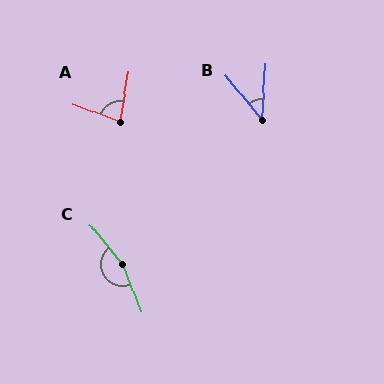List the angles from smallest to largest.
B (43°), A (80°), C (162°).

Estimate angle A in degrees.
Approximately 80 degrees.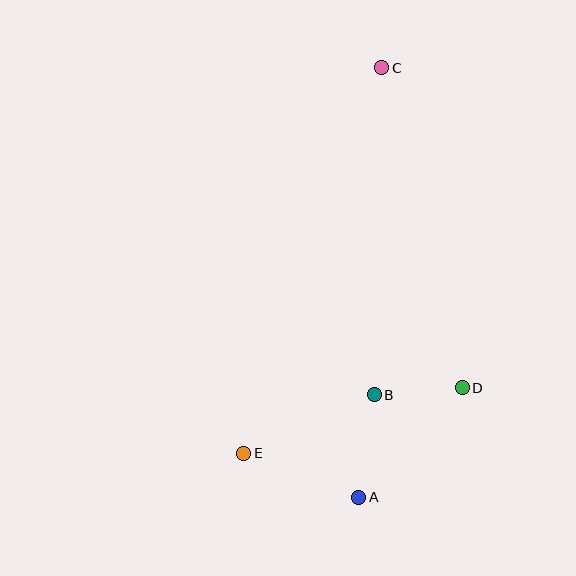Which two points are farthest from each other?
Points A and C are farthest from each other.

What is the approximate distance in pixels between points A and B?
The distance between A and B is approximately 104 pixels.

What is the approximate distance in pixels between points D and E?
The distance between D and E is approximately 228 pixels.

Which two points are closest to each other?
Points B and D are closest to each other.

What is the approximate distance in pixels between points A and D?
The distance between A and D is approximately 151 pixels.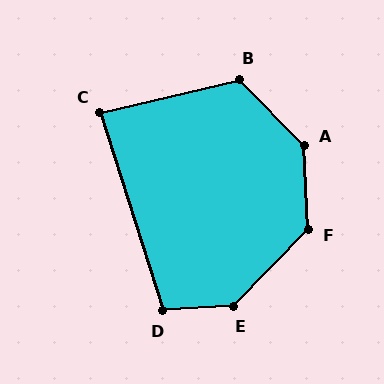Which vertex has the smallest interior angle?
C, at approximately 86 degrees.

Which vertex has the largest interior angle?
A, at approximately 138 degrees.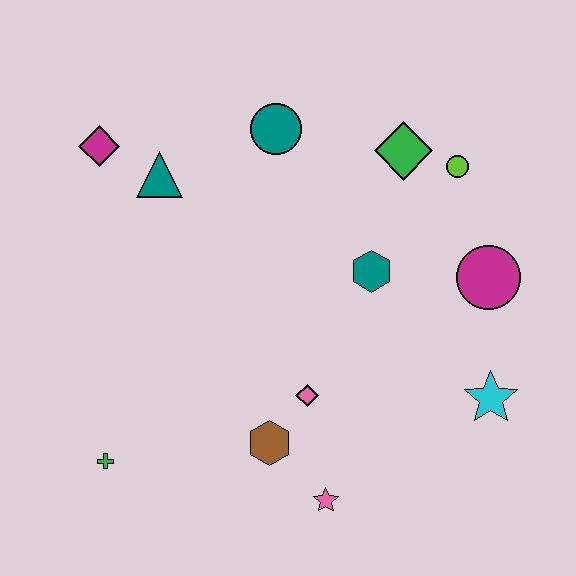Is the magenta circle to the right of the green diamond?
Yes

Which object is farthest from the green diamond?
The green cross is farthest from the green diamond.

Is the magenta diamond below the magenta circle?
No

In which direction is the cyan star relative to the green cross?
The cyan star is to the right of the green cross.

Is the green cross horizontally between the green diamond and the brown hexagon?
No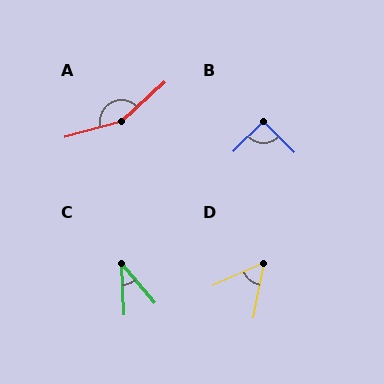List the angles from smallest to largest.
C (37°), D (56°), B (90°), A (153°).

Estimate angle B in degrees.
Approximately 90 degrees.